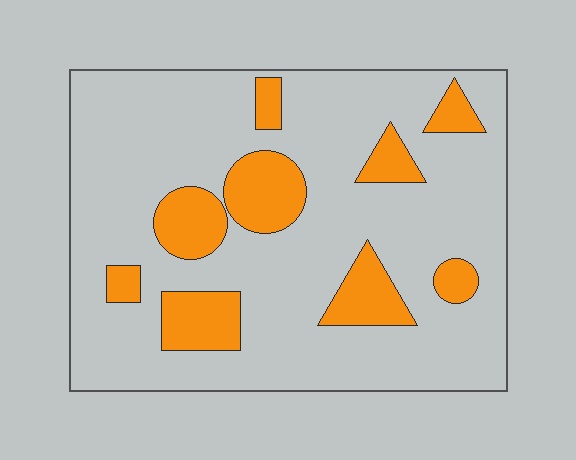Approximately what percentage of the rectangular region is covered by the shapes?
Approximately 20%.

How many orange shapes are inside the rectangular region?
9.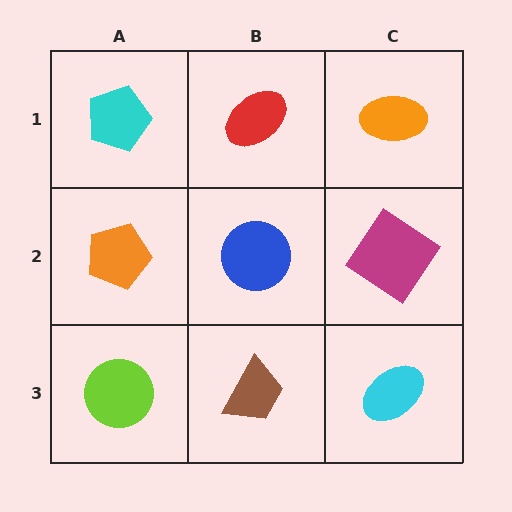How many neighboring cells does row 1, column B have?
3.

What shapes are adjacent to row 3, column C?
A magenta diamond (row 2, column C), a brown trapezoid (row 3, column B).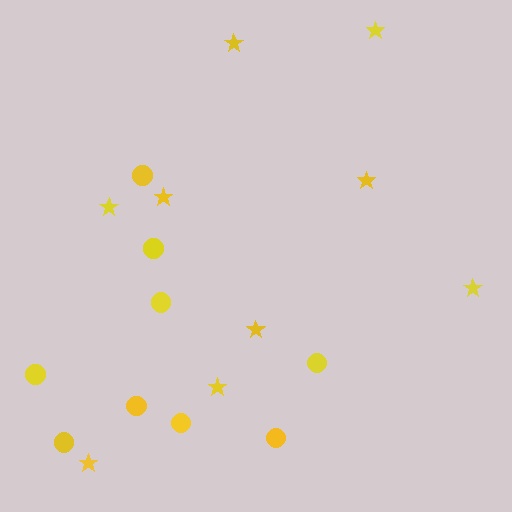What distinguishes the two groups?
There are 2 groups: one group of circles (9) and one group of stars (9).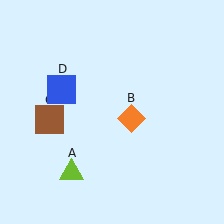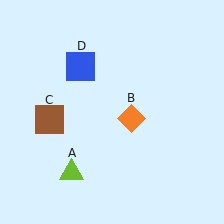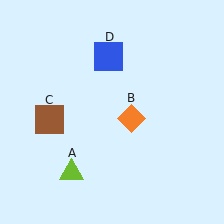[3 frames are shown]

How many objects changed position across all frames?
1 object changed position: blue square (object D).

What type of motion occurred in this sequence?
The blue square (object D) rotated clockwise around the center of the scene.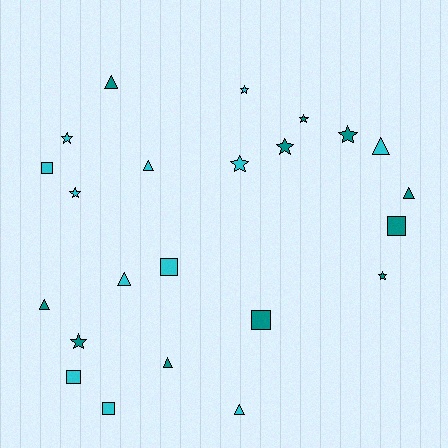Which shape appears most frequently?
Star, with 9 objects.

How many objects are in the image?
There are 23 objects.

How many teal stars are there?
There are 5 teal stars.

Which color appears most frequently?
Cyan, with 12 objects.